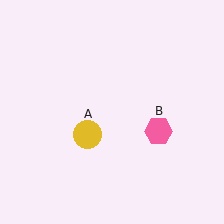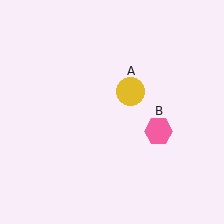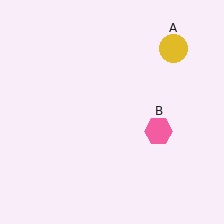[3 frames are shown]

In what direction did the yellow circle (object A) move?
The yellow circle (object A) moved up and to the right.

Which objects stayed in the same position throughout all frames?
Pink hexagon (object B) remained stationary.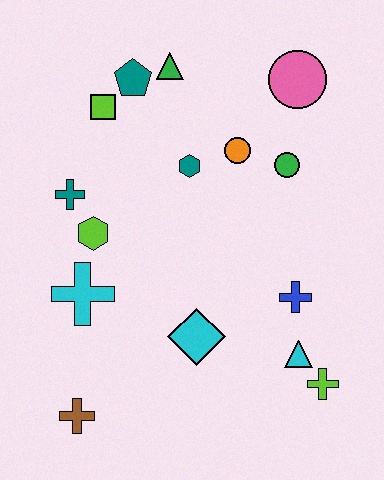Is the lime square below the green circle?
No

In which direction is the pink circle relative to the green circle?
The pink circle is above the green circle.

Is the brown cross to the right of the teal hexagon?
No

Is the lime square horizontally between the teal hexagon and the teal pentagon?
No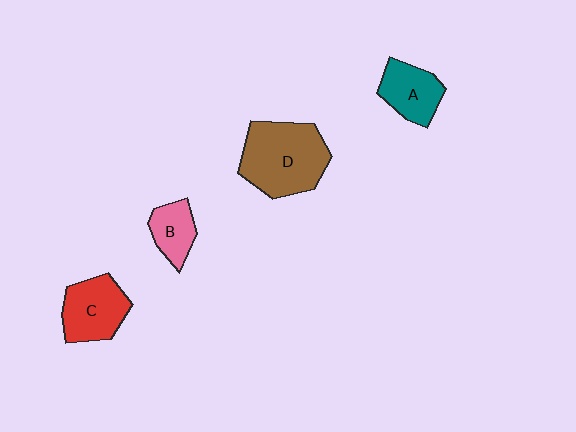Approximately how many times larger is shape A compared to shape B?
Approximately 1.3 times.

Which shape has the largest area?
Shape D (brown).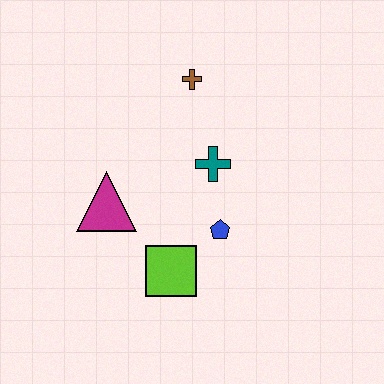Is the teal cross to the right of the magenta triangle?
Yes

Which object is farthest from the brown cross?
The lime square is farthest from the brown cross.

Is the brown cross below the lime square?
No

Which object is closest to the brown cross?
The teal cross is closest to the brown cross.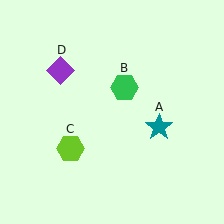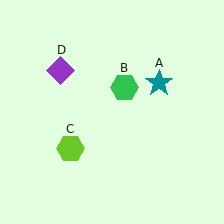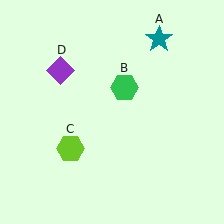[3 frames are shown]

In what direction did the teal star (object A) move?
The teal star (object A) moved up.